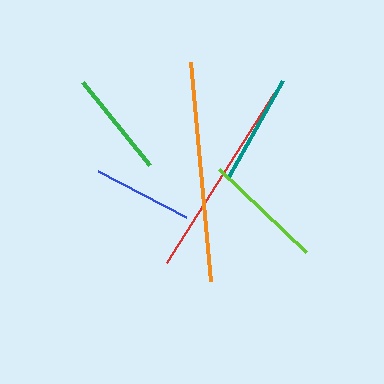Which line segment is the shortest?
The blue line is the shortest at approximately 100 pixels.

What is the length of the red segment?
The red segment is approximately 201 pixels long.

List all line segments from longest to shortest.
From longest to shortest: orange, red, lime, teal, green, blue.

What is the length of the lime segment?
The lime segment is approximately 120 pixels long.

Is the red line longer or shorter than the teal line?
The red line is longer than the teal line.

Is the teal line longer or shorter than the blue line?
The teal line is longer than the blue line.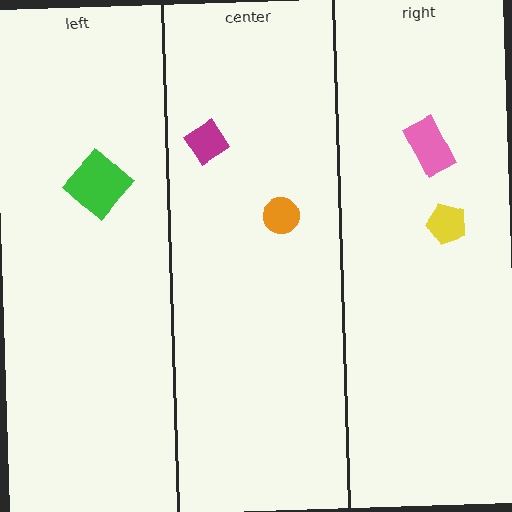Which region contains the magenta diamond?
The center region.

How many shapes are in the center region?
2.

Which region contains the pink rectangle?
The right region.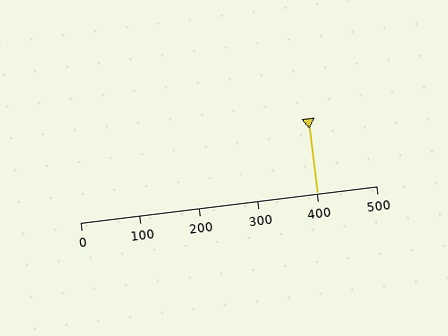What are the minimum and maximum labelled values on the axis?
The axis runs from 0 to 500.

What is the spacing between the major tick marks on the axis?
The major ticks are spaced 100 apart.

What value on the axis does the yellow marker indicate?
The marker indicates approximately 400.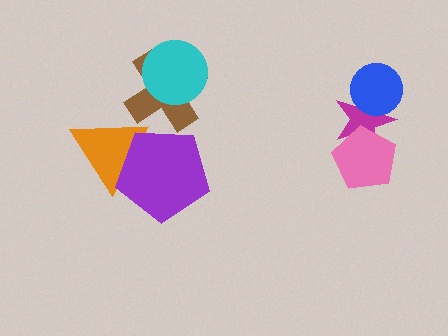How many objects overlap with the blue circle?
1 object overlaps with the blue circle.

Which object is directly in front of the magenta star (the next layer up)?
The blue circle is directly in front of the magenta star.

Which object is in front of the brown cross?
The cyan circle is in front of the brown cross.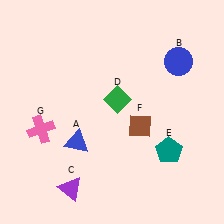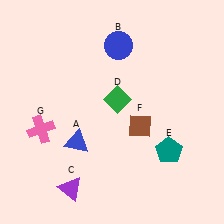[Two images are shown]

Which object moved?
The blue circle (B) moved left.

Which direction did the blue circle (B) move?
The blue circle (B) moved left.